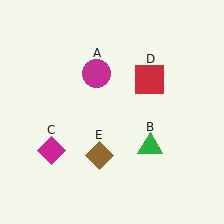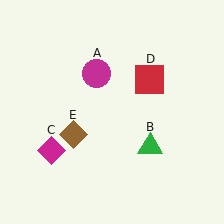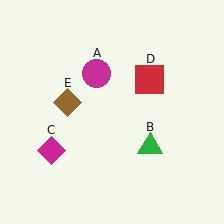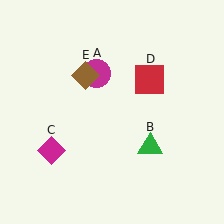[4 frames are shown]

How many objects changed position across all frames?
1 object changed position: brown diamond (object E).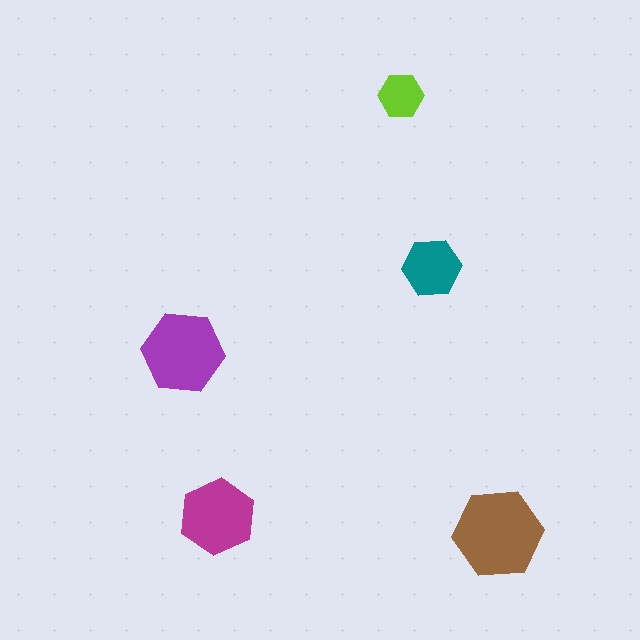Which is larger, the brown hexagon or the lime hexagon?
The brown one.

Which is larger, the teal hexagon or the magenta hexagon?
The magenta one.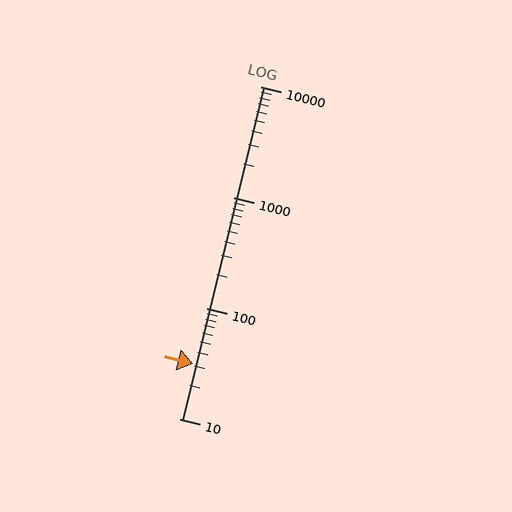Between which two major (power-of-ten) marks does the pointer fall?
The pointer is between 10 and 100.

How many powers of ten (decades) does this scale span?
The scale spans 3 decades, from 10 to 10000.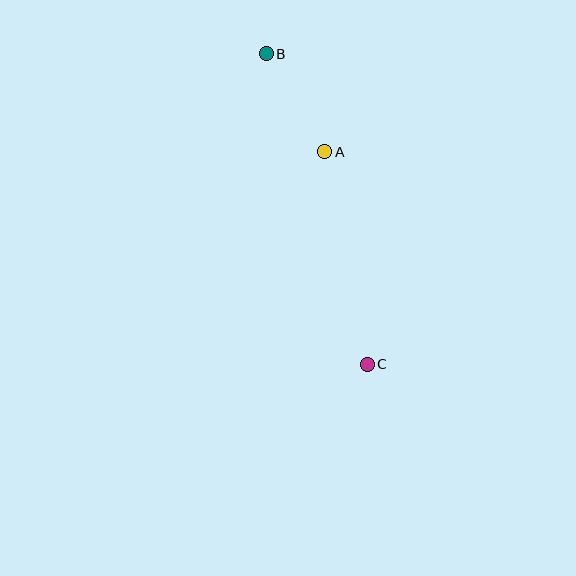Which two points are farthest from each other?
Points B and C are farthest from each other.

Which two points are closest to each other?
Points A and B are closest to each other.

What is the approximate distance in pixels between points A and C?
The distance between A and C is approximately 217 pixels.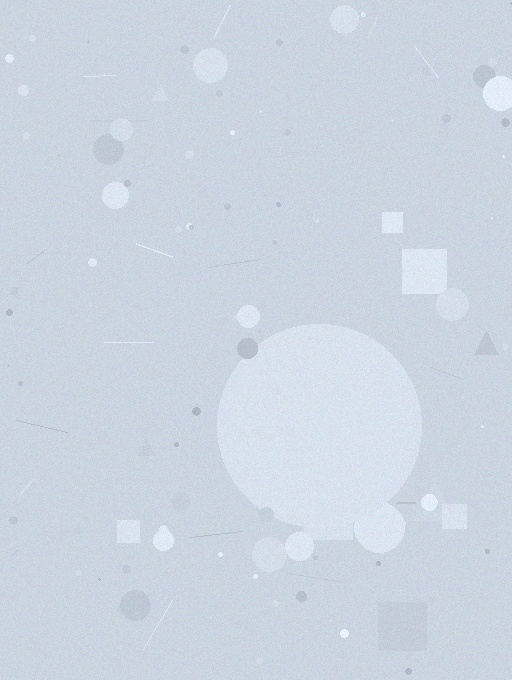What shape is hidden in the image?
A circle is hidden in the image.